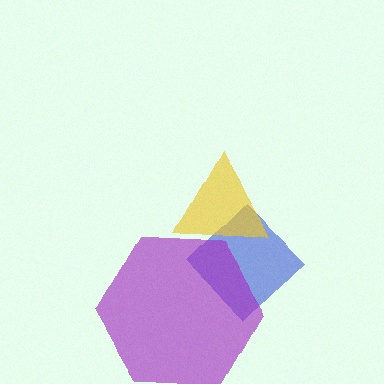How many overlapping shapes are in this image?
There are 3 overlapping shapes in the image.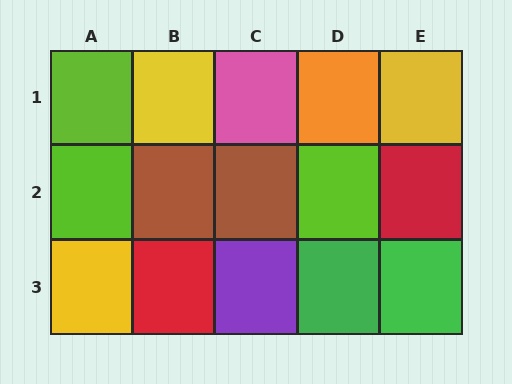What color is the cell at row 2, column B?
Brown.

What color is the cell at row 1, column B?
Yellow.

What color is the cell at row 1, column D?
Orange.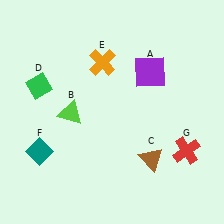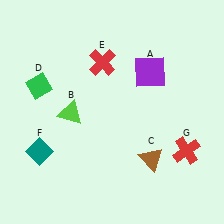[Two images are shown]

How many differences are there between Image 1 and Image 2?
There is 1 difference between the two images.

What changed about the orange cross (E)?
In Image 1, E is orange. In Image 2, it changed to red.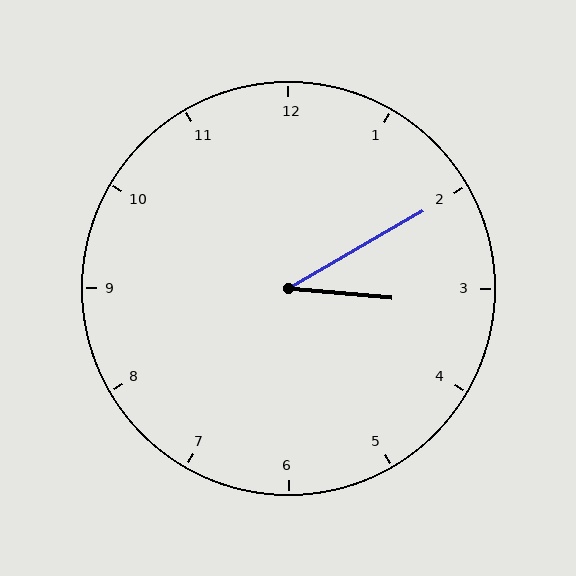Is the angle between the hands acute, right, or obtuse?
It is acute.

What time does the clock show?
3:10.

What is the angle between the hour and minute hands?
Approximately 35 degrees.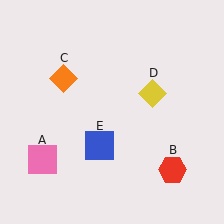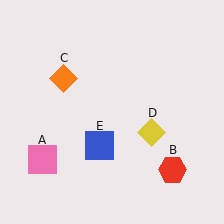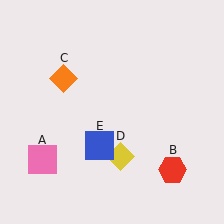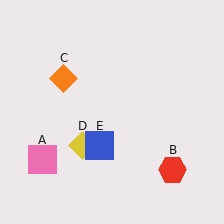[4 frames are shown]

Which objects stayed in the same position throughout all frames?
Pink square (object A) and red hexagon (object B) and orange diamond (object C) and blue square (object E) remained stationary.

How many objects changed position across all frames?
1 object changed position: yellow diamond (object D).